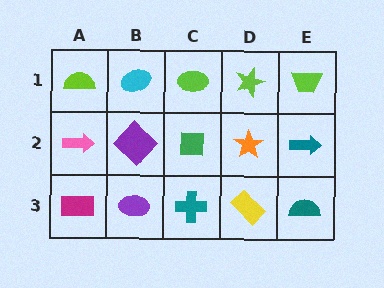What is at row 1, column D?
A lime star.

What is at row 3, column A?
A magenta rectangle.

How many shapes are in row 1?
5 shapes.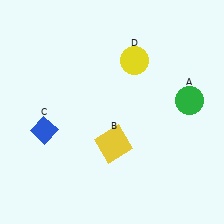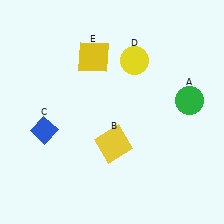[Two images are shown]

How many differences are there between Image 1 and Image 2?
There is 1 difference between the two images.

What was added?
A yellow square (E) was added in Image 2.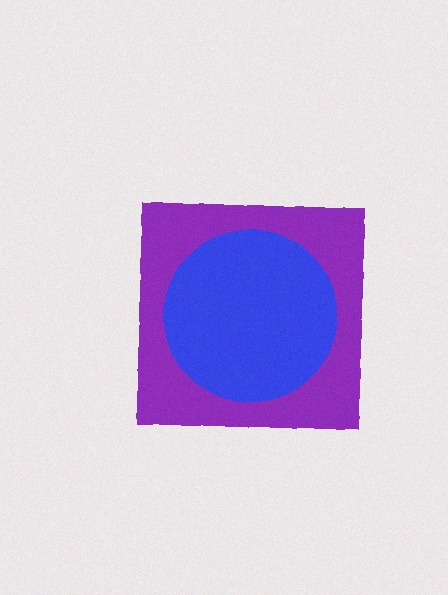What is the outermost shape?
The purple square.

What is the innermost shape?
The blue circle.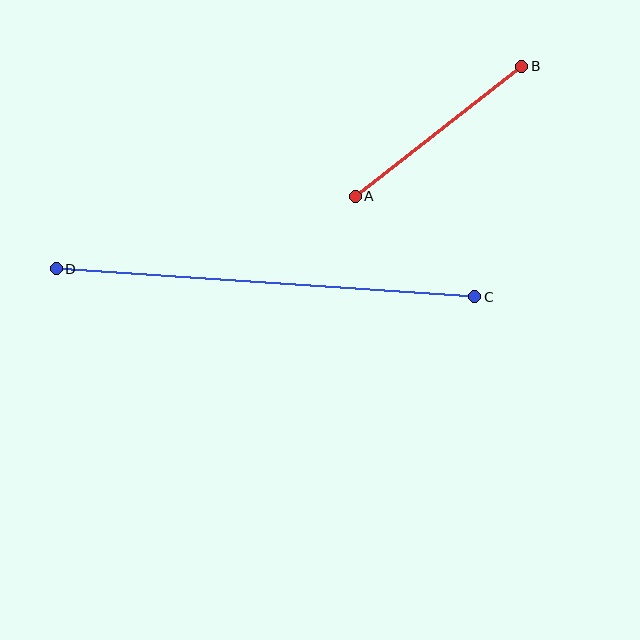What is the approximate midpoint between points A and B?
The midpoint is at approximately (439, 131) pixels.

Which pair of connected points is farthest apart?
Points C and D are farthest apart.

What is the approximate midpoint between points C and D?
The midpoint is at approximately (266, 283) pixels.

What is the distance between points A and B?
The distance is approximately 211 pixels.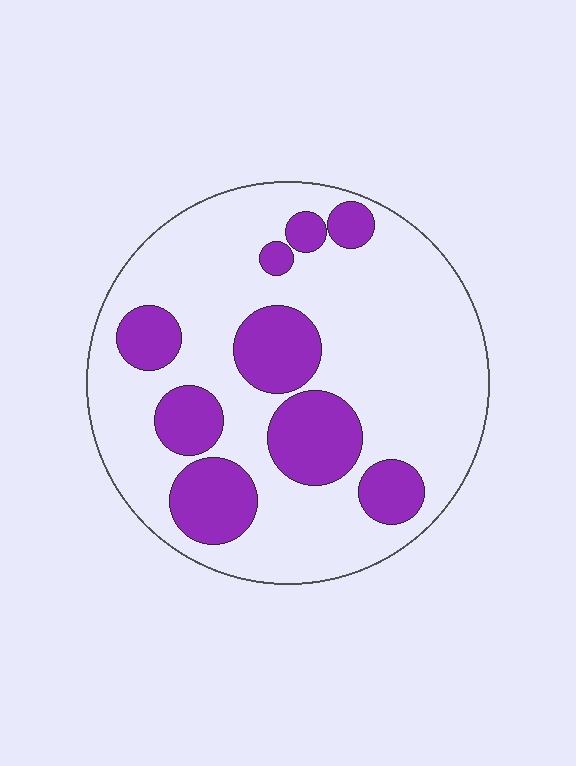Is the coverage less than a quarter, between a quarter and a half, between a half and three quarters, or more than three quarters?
Between a quarter and a half.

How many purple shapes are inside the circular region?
9.